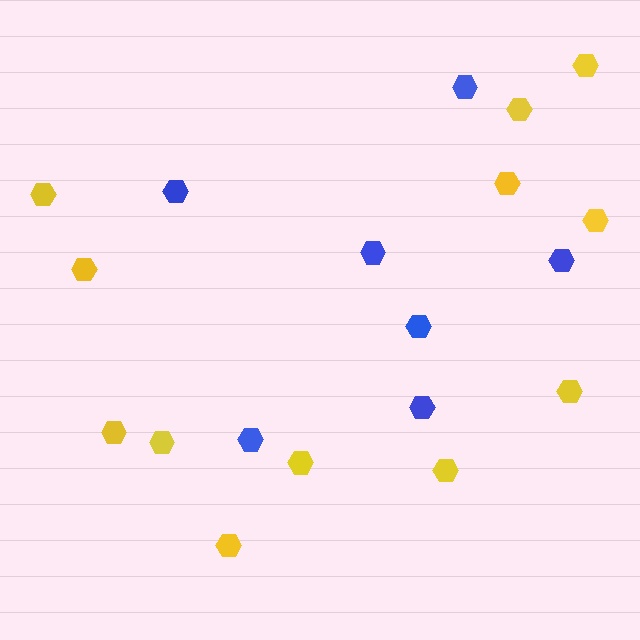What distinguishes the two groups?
There are 2 groups: one group of blue hexagons (7) and one group of yellow hexagons (12).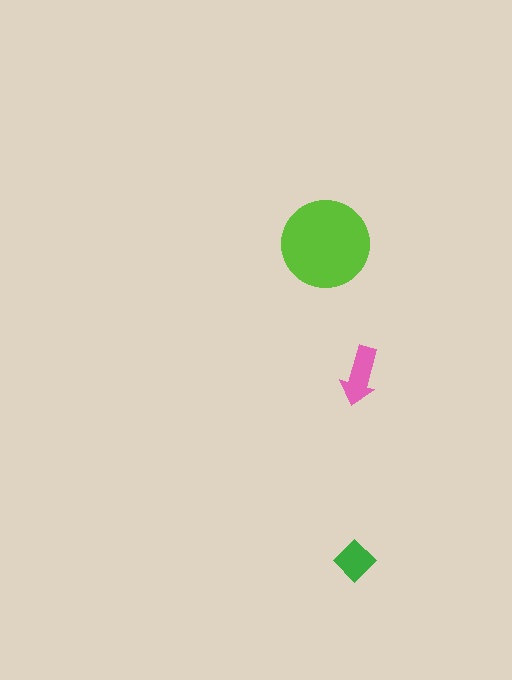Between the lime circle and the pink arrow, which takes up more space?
The lime circle.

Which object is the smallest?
The green diamond.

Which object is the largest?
The lime circle.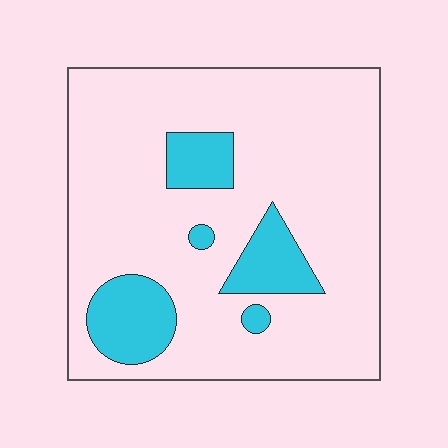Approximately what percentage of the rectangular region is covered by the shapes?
Approximately 15%.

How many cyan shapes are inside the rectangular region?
5.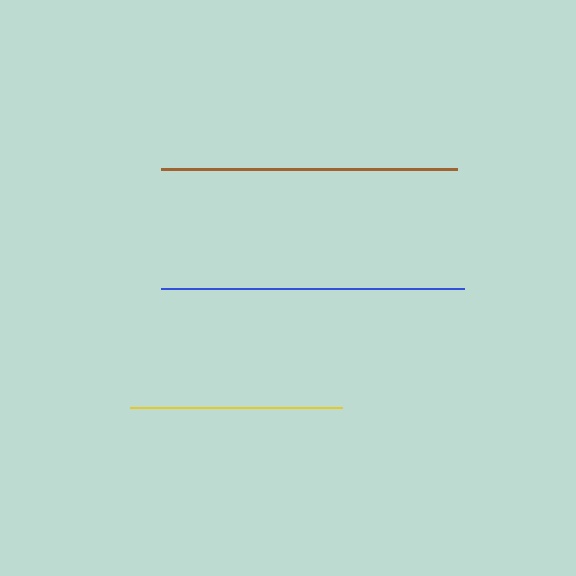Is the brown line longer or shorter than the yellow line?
The brown line is longer than the yellow line.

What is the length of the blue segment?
The blue segment is approximately 303 pixels long.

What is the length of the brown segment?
The brown segment is approximately 296 pixels long.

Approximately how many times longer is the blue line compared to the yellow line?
The blue line is approximately 1.4 times the length of the yellow line.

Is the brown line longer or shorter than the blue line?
The blue line is longer than the brown line.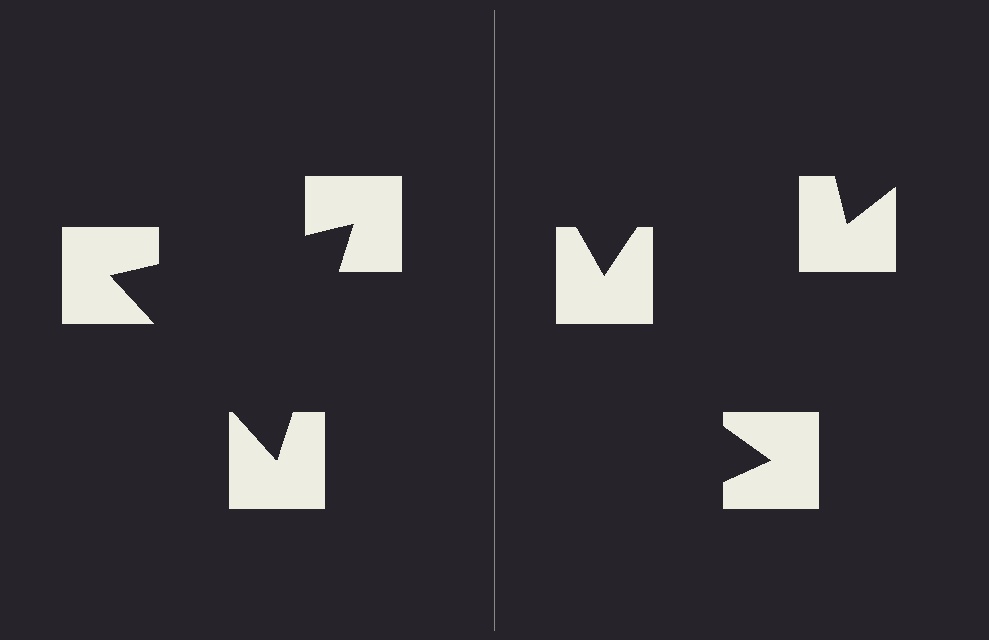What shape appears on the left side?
An illusory triangle.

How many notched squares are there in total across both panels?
6 — 3 on each side.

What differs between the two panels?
The notched squares are positioned identically on both sides; only the wedge orientations differ. On the left they align to a triangle; on the right they are misaligned.